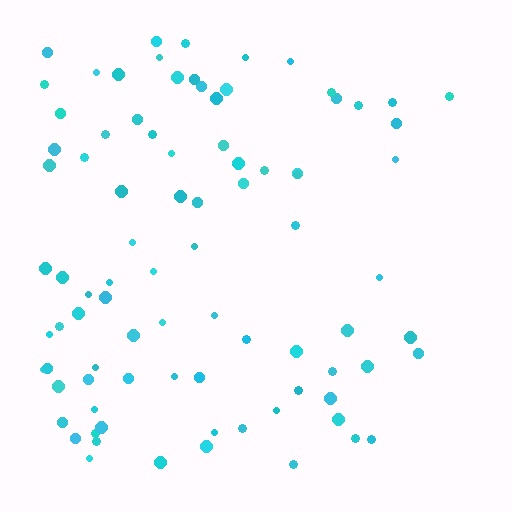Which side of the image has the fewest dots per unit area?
The right.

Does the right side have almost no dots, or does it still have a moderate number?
Still a moderate number, just noticeably fewer than the left.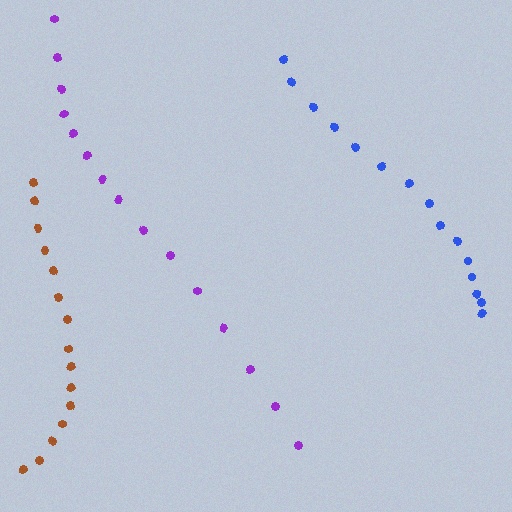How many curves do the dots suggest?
There are 3 distinct paths.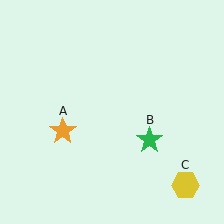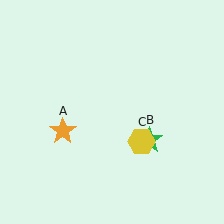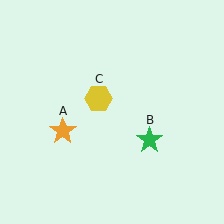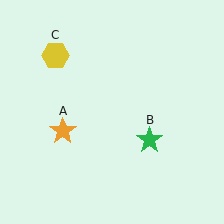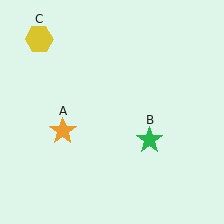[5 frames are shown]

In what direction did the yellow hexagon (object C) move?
The yellow hexagon (object C) moved up and to the left.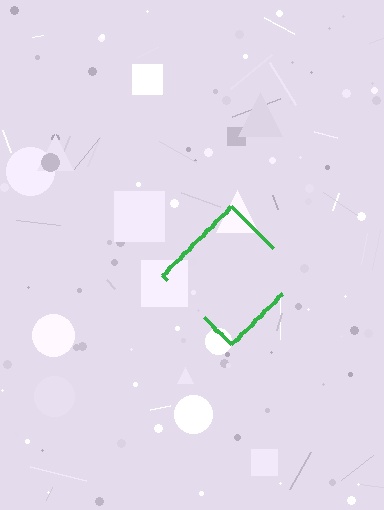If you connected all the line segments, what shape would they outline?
They would outline a diamond.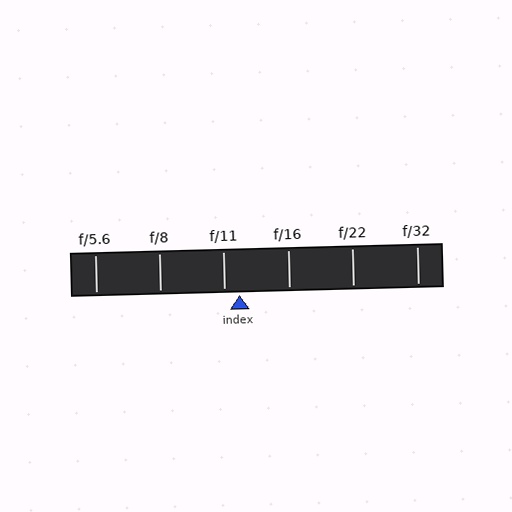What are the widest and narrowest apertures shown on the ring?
The widest aperture shown is f/5.6 and the narrowest is f/32.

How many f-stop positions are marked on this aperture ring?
There are 6 f-stop positions marked.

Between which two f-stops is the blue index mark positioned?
The index mark is between f/11 and f/16.